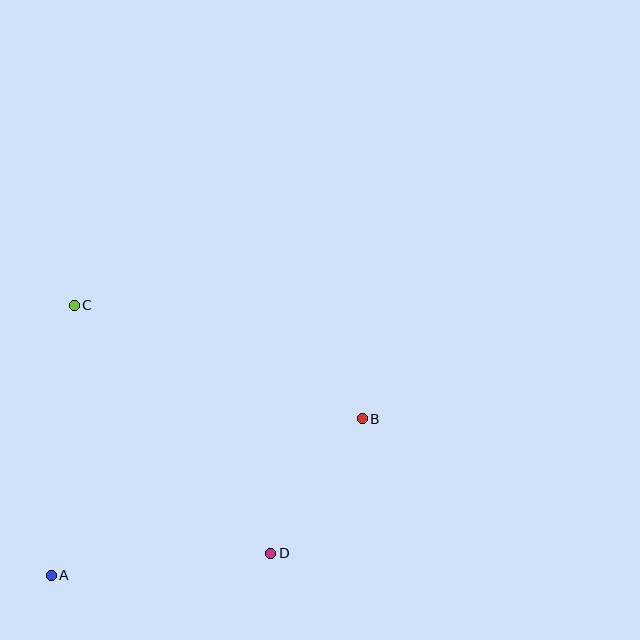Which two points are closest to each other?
Points B and D are closest to each other.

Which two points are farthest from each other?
Points A and B are farthest from each other.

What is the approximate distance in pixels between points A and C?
The distance between A and C is approximately 271 pixels.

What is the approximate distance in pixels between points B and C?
The distance between B and C is approximately 310 pixels.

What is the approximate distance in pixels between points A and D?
The distance between A and D is approximately 221 pixels.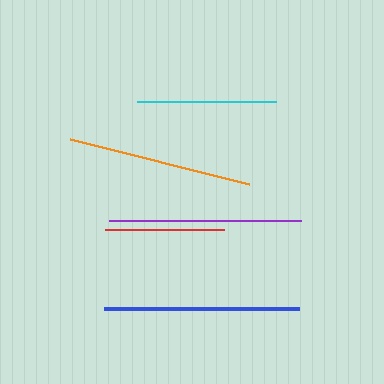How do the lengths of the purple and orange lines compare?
The purple and orange lines are approximately the same length.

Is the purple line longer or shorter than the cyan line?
The purple line is longer than the cyan line.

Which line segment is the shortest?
The red line is the shortest at approximately 119 pixels.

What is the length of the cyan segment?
The cyan segment is approximately 139 pixels long.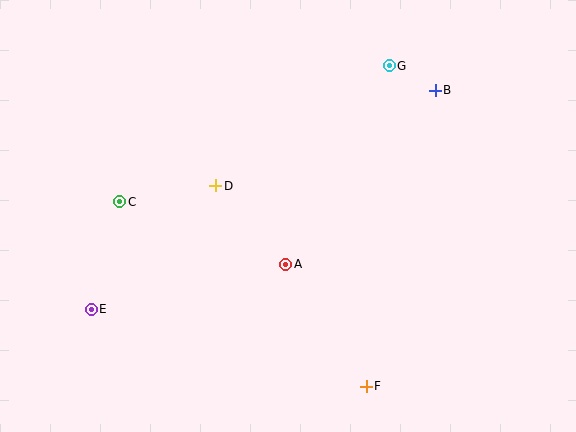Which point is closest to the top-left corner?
Point C is closest to the top-left corner.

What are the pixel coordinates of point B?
Point B is at (435, 90).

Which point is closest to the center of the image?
Point A at (286, 264) is closest to the center.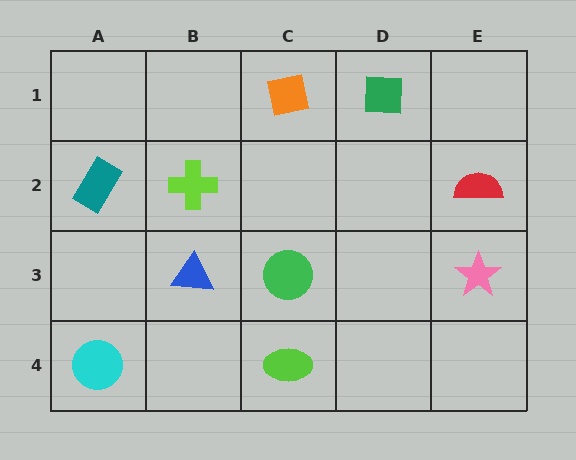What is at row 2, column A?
A teal rectangle.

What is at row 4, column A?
A cyan circle.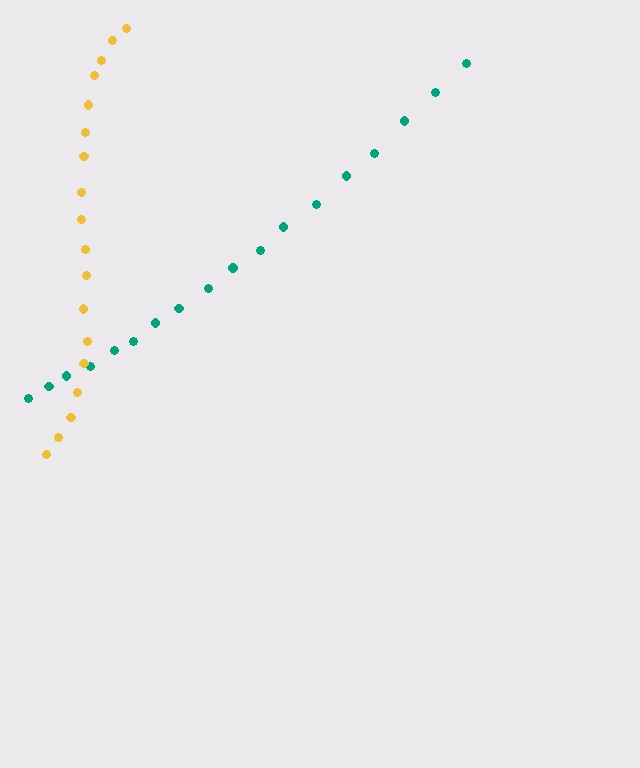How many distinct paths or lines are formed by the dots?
There are 2 distinct paths.